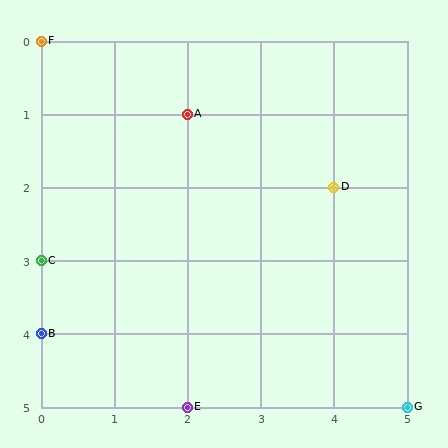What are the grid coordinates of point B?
Point B is at grid coordinates (0, 4).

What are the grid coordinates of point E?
Point E is at grid coordinates (2, 5).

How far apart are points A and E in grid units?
Points A and E are 4 rows apart.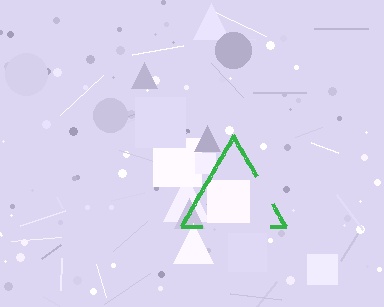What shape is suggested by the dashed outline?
The dashed outline suggests a triangle.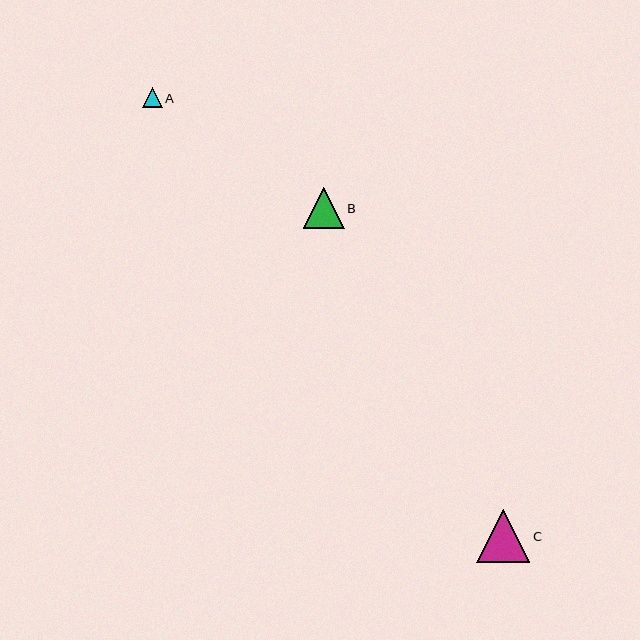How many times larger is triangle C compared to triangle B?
Triangle C is approximately 1.3 times the size of triangle B.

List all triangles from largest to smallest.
From largest to smallest: C, B, A.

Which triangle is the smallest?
Triangle A is the smallest with a size of approximately 20 pixels.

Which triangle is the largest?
Triangle C is the largest with a size of approximately 54 pixels.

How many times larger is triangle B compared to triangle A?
Triangle B is approximately 2.0 times the size of triangle A.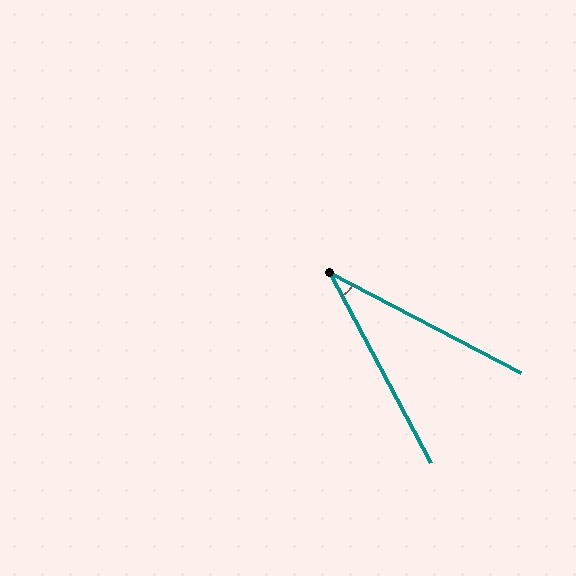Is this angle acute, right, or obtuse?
It is acute.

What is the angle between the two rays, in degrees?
Approximately 34 degrees.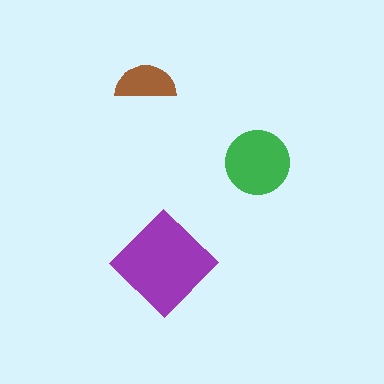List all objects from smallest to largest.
The brown semicircle, the green circle, the purple diamond.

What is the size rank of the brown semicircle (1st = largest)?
3rd.